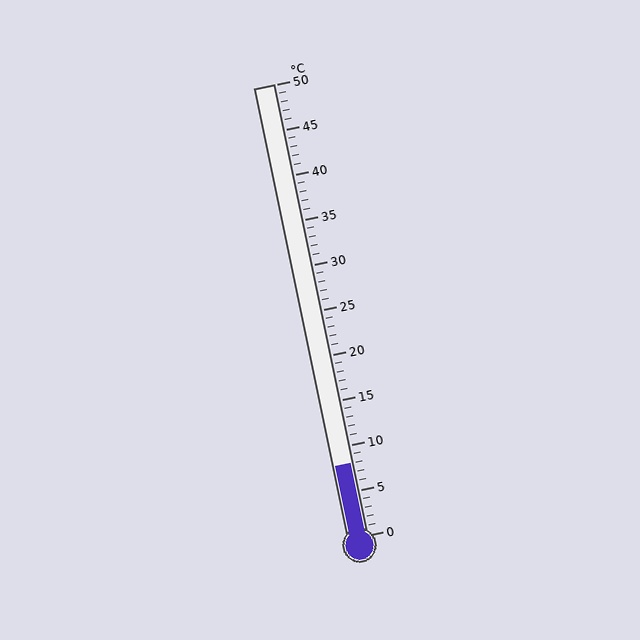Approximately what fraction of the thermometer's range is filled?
The thermometer is filled to approximately 15% of its range.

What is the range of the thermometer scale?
The thermometer scale ranges from 0°C to 50°C.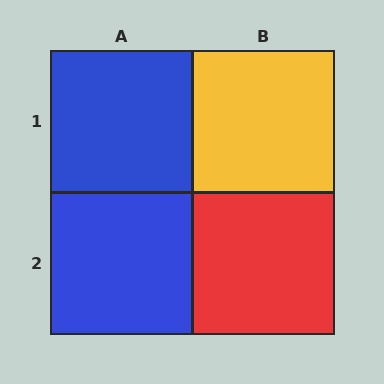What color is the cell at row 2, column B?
Red.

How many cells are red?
1 cell is red.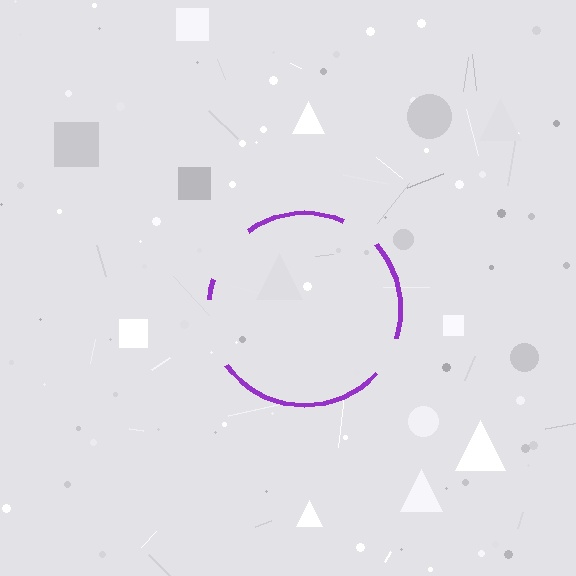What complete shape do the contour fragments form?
The contour fragments form a circle.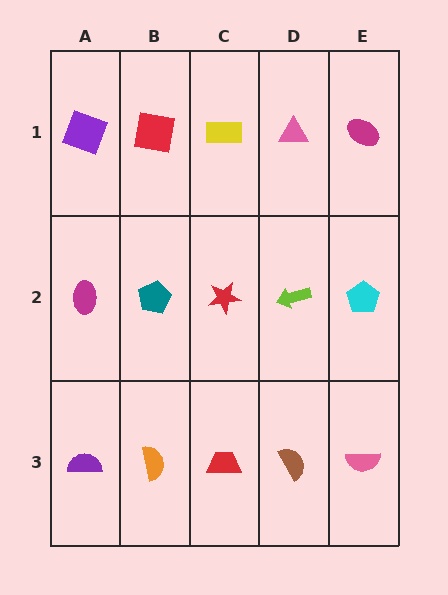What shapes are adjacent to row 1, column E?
A cyan pentagon (row 2, column E), a pink triangle (row 1, column D).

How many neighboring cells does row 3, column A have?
2.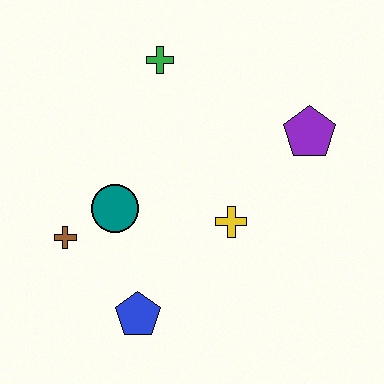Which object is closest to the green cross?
The teal circle is closest to the green cross.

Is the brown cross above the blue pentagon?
Yes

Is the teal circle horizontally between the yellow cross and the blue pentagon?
No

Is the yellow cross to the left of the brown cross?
No